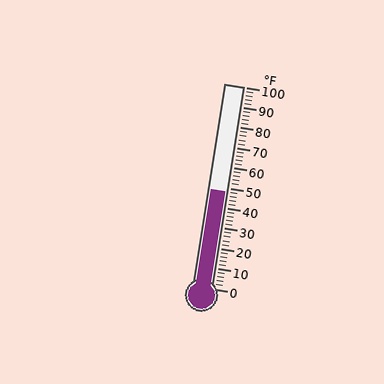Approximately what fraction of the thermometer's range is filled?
The thermometer is filled to approximately 50% of its range.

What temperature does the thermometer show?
The thermometer shows approximately 48°F.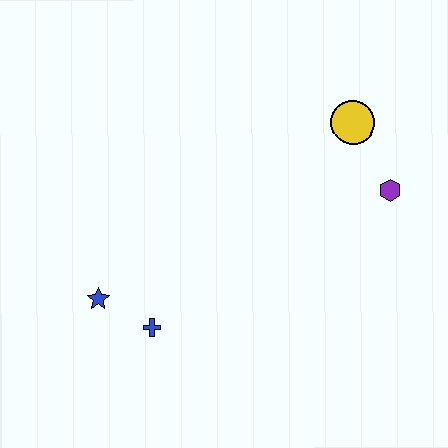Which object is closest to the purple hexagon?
The yellow circle is closest to the purple hexagon.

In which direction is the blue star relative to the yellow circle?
The blue star is to the left of the yellow circle.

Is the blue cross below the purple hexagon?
Yes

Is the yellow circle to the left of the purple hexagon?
Yes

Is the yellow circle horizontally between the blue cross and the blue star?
No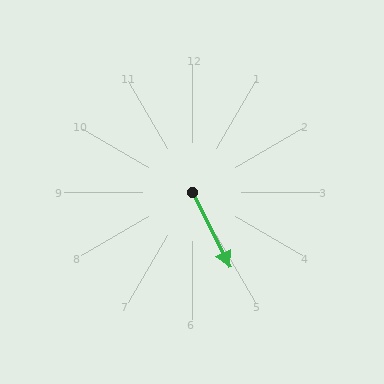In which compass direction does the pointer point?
Southeast.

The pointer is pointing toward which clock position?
Roughly 5 o'clock.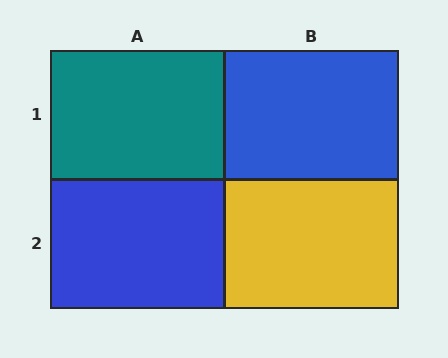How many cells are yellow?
1 cell is yellow.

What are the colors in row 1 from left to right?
Teal, blue.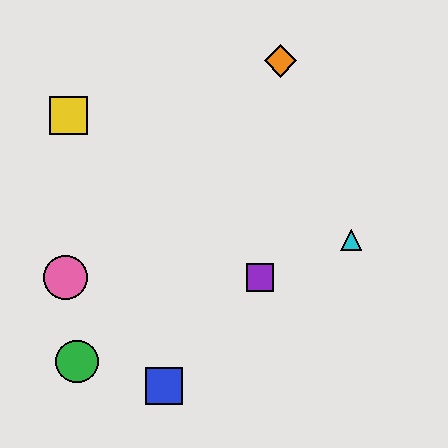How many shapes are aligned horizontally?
3 shapes (the red circle, the purple square, the pink circle) are aligned horizontally.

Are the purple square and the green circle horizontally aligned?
No, the purple square is at y≈278 and the green circle is at y≈362.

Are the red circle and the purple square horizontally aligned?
Yes, both are at y≈278.